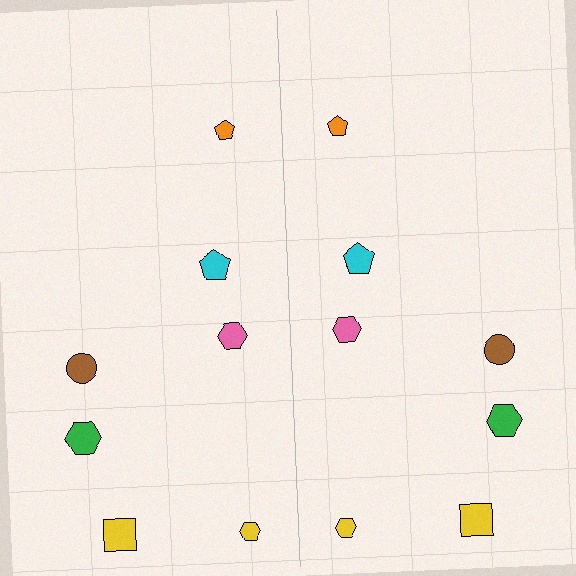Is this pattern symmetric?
Yes, this pattern has bilateral (reflection) symmetry.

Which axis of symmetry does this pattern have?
The pattern has a vertical axis of symmetry running through the center of the image.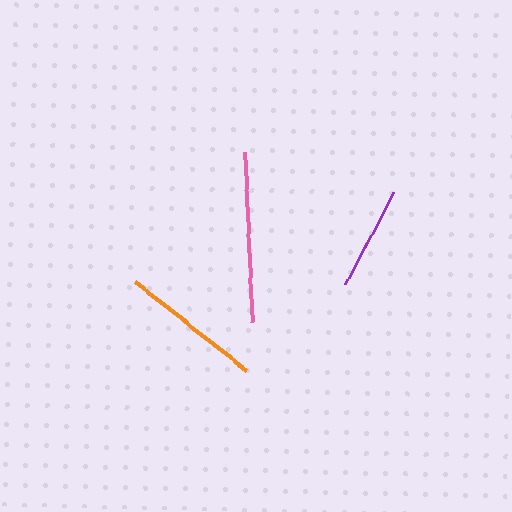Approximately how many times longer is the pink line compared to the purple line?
The pink line is approximately 1.6 times the length of the purple line.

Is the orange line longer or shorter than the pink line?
The pink line is longer than the orange line.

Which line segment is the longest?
The pink line is the longest at approximately 170 pixels.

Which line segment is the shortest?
The purple line is the shortest at approximately 104 pixels.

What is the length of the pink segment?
The pink segment is approximately 170 pixels long.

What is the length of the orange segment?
The orange segment is approximately 142 pixels long.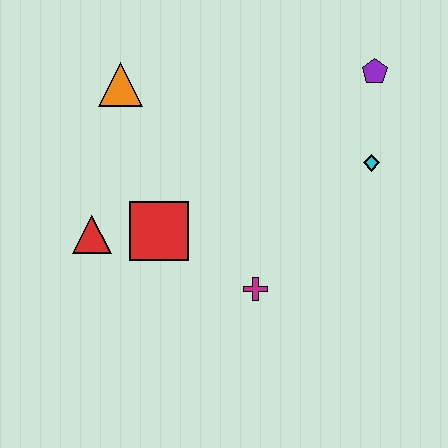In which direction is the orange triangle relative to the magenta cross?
The orange triangle is above the magenta cross.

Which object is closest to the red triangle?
The red square is closest to the red triangle.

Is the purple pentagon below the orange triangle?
No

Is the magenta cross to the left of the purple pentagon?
Yes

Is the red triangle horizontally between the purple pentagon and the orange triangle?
No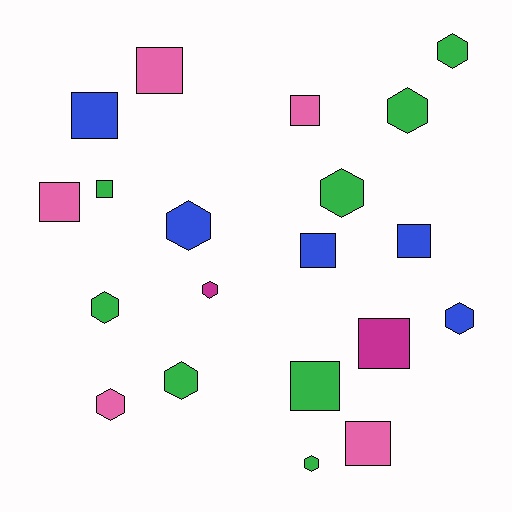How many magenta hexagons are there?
There is 1 magenta hexagon.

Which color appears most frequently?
Green, with 8 objects.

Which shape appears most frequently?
Square, with 10 objects.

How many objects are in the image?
There are 20 objects.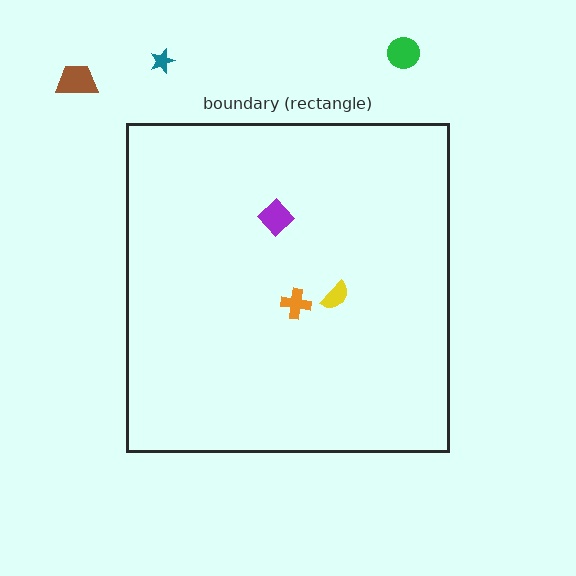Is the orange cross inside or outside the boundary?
Inside.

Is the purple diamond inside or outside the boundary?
Inside.